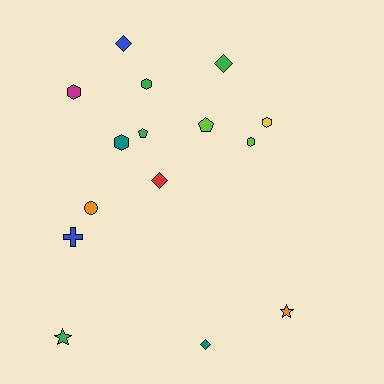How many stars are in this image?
There are 2 stars.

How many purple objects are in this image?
There are no purple objects.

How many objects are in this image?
There are 15 objects.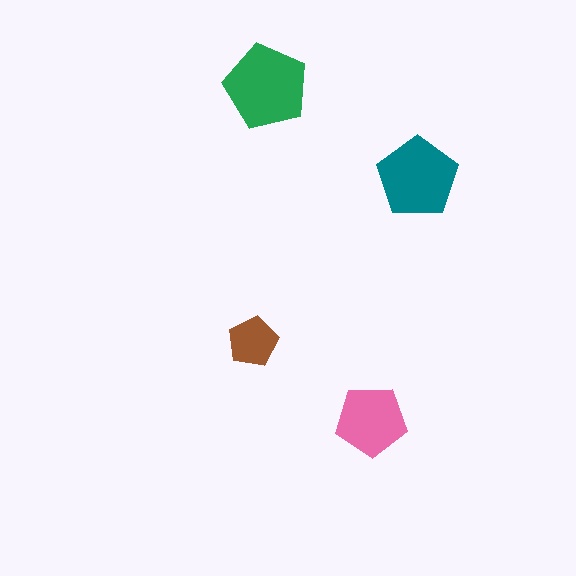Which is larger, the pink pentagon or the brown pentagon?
The pink one.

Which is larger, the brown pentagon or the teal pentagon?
The teal one.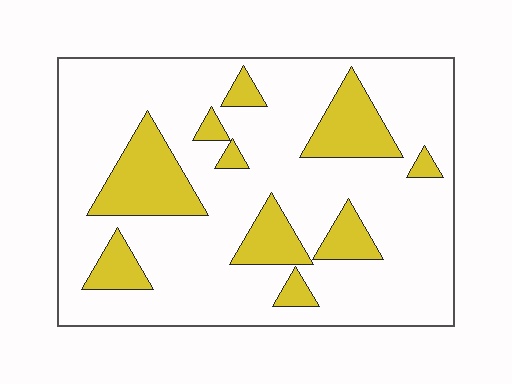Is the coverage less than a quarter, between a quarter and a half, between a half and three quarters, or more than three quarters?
Less than a quarter.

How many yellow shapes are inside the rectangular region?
10.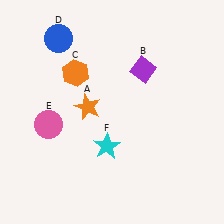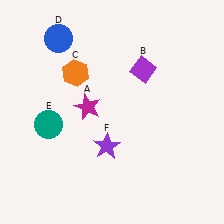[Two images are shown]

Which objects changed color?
A changed from orange to magenta. E changed from pink to teal. F changed from cyan to purple.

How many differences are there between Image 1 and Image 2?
There are 3 differences between the two images.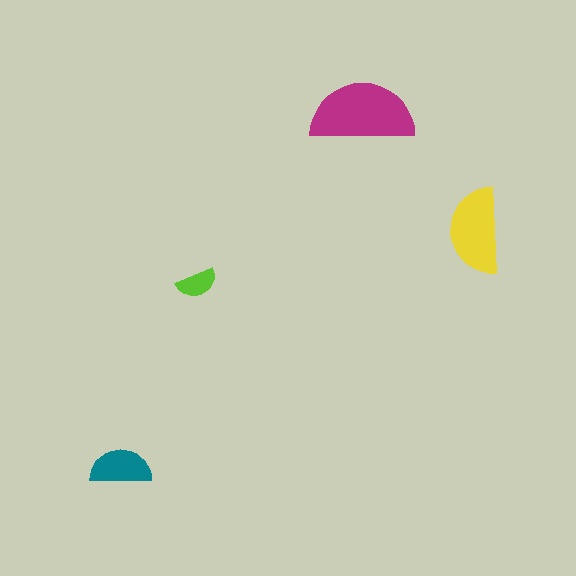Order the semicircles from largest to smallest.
the magenta one, the yellow one, the teal one, the lime one.